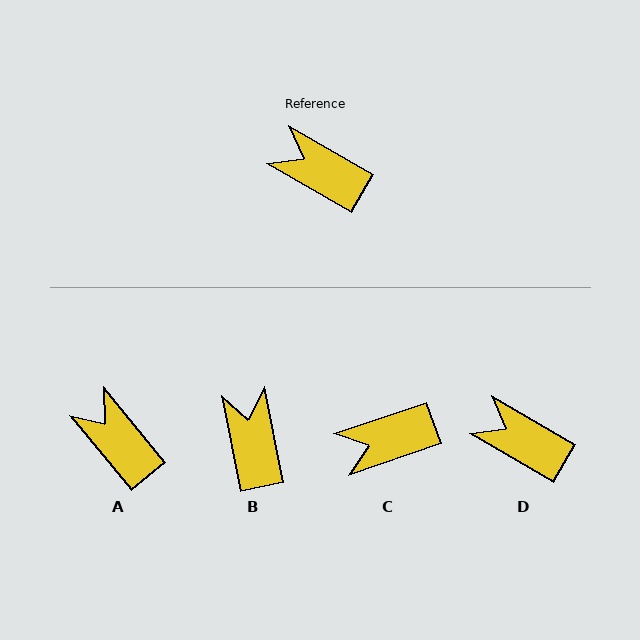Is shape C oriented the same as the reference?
No, it is off by about 49 degrees.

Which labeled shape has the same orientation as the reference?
D.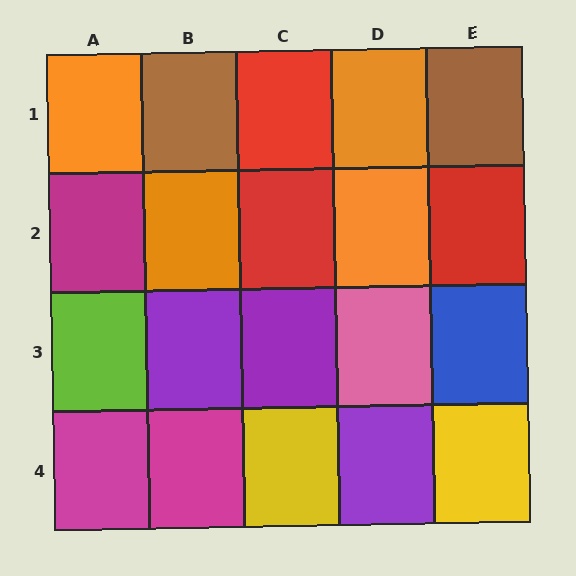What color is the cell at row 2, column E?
Red.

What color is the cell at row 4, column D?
Purple.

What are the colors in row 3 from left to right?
Lime, purple, purple, pink, blue.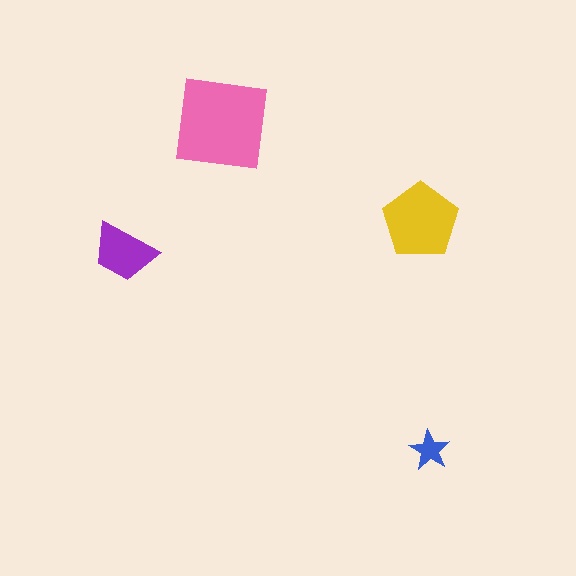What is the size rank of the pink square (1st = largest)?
1st.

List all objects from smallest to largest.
The blue star, the purple trapezoid, the yellow pentagon, the pink square.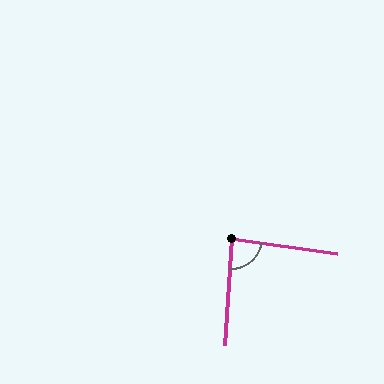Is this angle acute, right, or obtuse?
It is approximately a right angle.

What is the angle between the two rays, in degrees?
Approximately 85 degrees.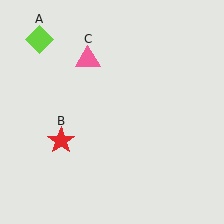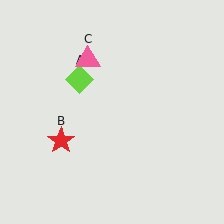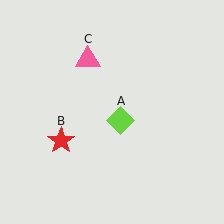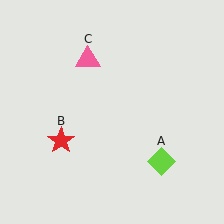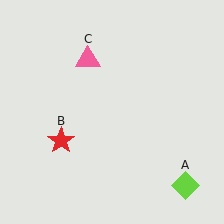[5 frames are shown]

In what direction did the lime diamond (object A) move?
The lime diamond (object A) moved down and to the right.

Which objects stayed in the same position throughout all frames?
Red star (object B) and pink triangle (object C) remained stationary.